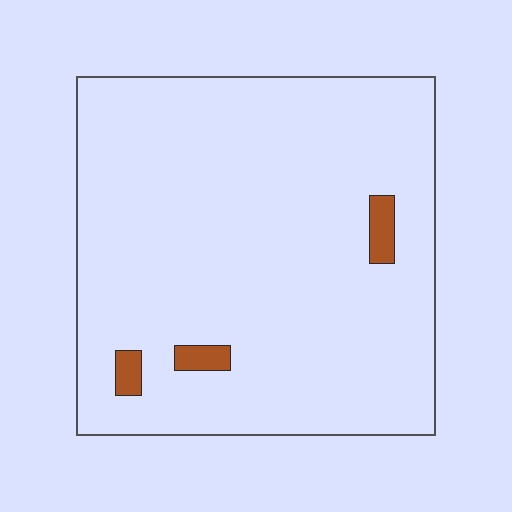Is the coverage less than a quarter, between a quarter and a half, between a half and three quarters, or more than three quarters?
Less than a quarter.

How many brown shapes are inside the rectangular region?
3.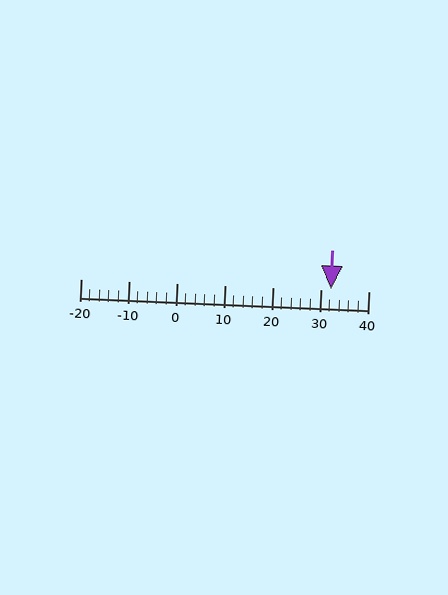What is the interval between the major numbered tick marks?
The major tick marks are spaced 10 units apart.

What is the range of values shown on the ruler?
The ruler shows values from -20 to 40.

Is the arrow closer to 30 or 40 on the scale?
The arrow is closer to 30.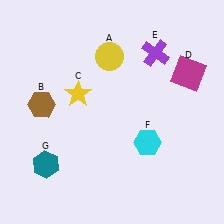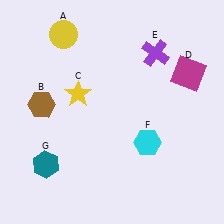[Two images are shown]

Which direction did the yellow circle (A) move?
The yellow circle (A) moved left.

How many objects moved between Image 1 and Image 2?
1 object moved between the two images.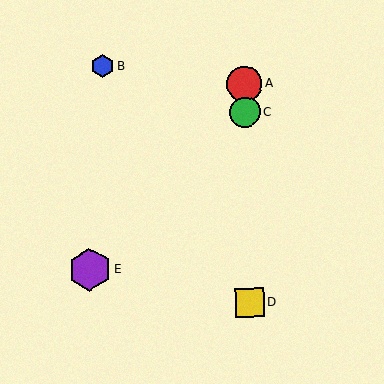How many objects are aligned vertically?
3 objects (A, C, D) are aligned vertically.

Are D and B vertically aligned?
No, D is at x≈250 and B is at x≈102.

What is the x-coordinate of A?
Object A is at x≈244.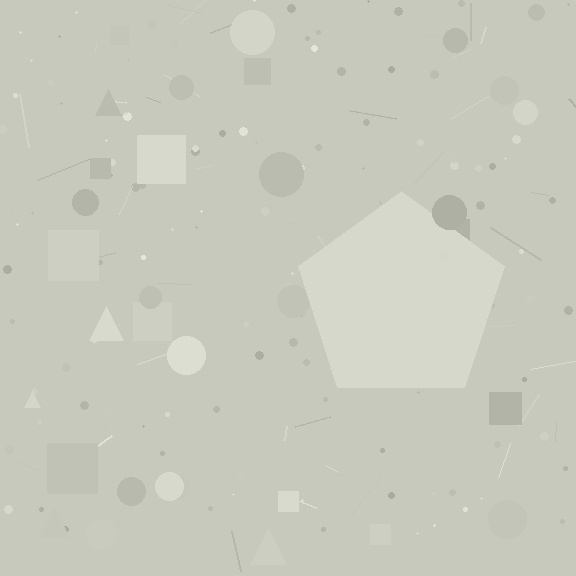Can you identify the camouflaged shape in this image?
The camouflaged shape is a pentagon.